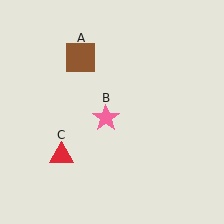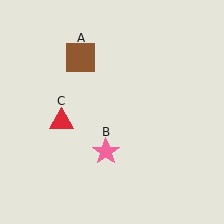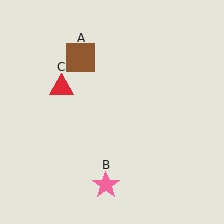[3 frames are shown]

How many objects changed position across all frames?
2 objects changed position: pink star (object B), red triangle (object C).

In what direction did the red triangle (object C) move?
The red triangle (object C) moved up.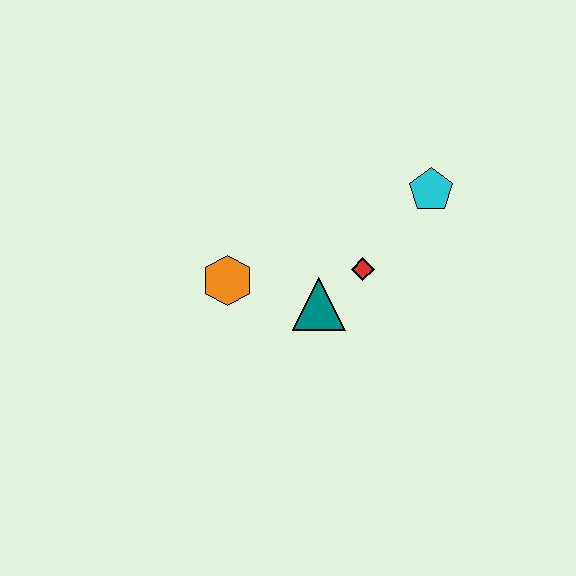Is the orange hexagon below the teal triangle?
No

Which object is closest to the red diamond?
The teal triangle is closest to the red diamond.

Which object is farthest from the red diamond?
The orange hexagon is farthest from the red diamond.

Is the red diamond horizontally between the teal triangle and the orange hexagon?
No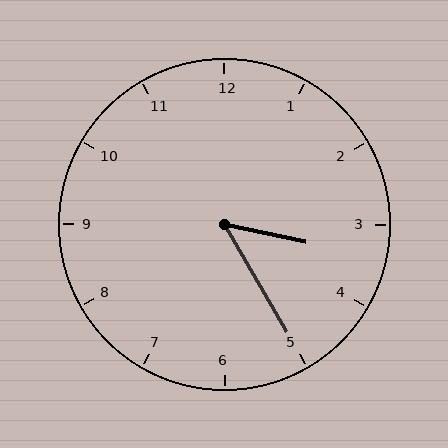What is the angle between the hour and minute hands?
Approximately 48 degrees.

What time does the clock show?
3:25.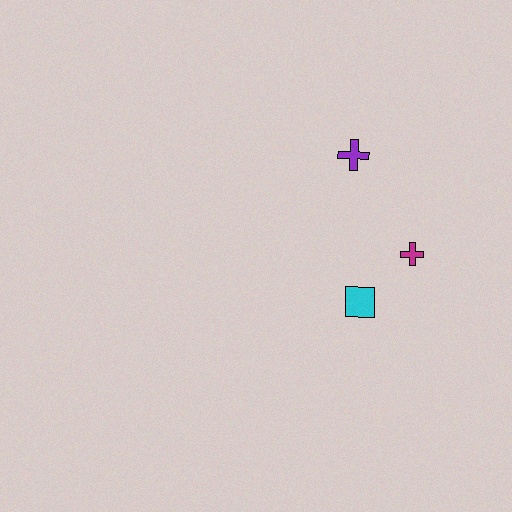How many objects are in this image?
There are 3 objects.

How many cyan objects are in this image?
There is 1 cyan object.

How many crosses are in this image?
There are 2 crosses.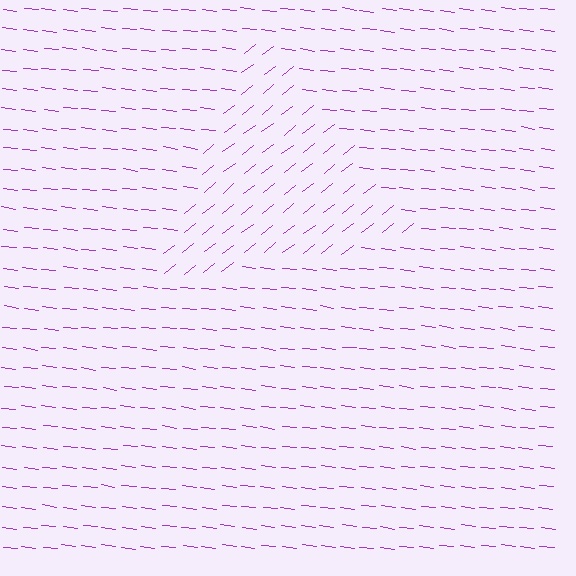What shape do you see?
I see a triangle.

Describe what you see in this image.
The image is filled with small purple line segments. A triangle region in the image has lines oriented differently from the surrounding lines, creating a visible texture boundary.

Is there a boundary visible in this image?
Yes, there is a texture boundary formed by a change in line orientation.